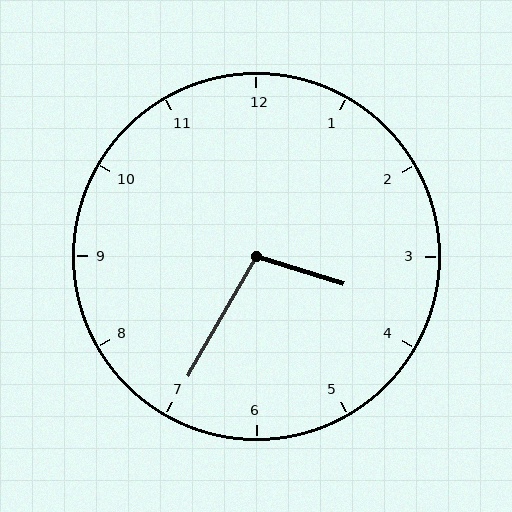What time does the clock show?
3:35.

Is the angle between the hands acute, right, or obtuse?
It is obtuse.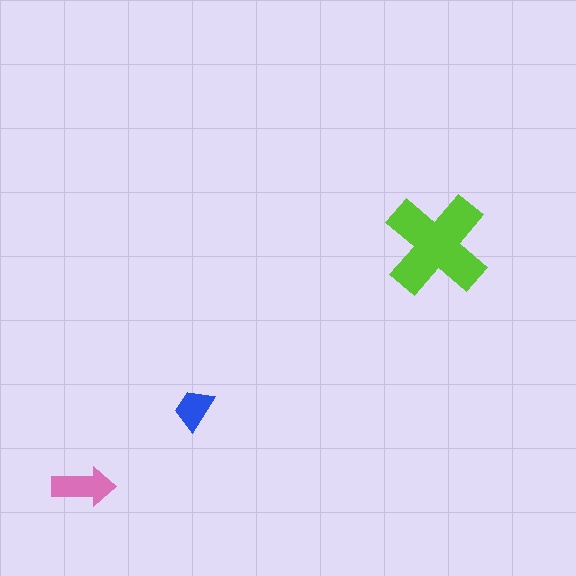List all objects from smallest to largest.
The blue trapezoid, the pink arrow, the lime cross.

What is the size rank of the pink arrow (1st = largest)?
2nd.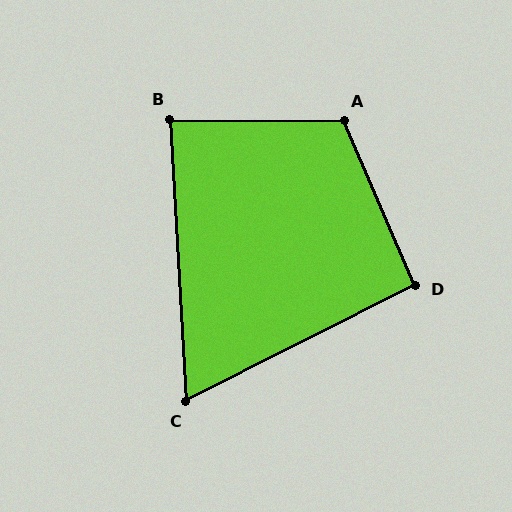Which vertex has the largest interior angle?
A, at approximately 114 degrees.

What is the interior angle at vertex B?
Approximately 86 degrees (approximately right).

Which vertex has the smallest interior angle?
C, at approximately 66 degrees.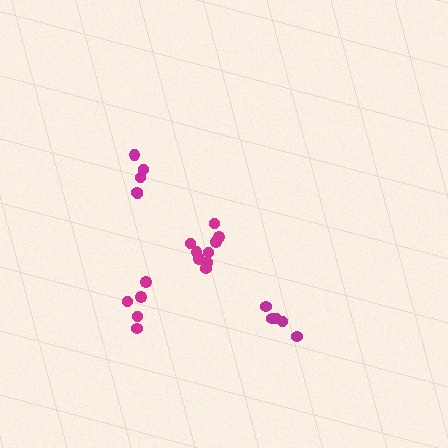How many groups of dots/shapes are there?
There are 4 groups.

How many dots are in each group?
Group 1: 5 dots, Group 2: 5 dots, Group 3: 9 dots, Group 4: 5 dots (24 total).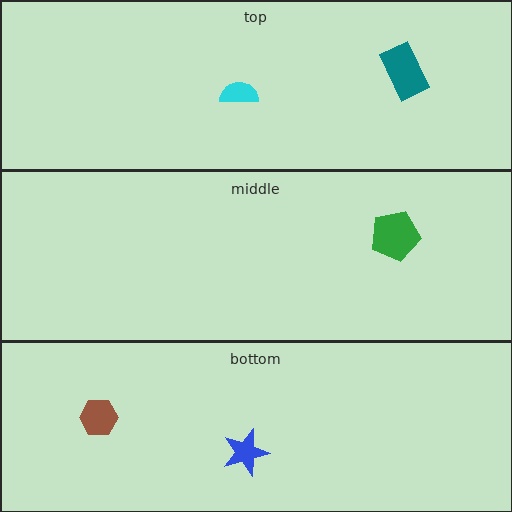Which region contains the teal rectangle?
The top region.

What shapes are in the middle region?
The green pentagon.